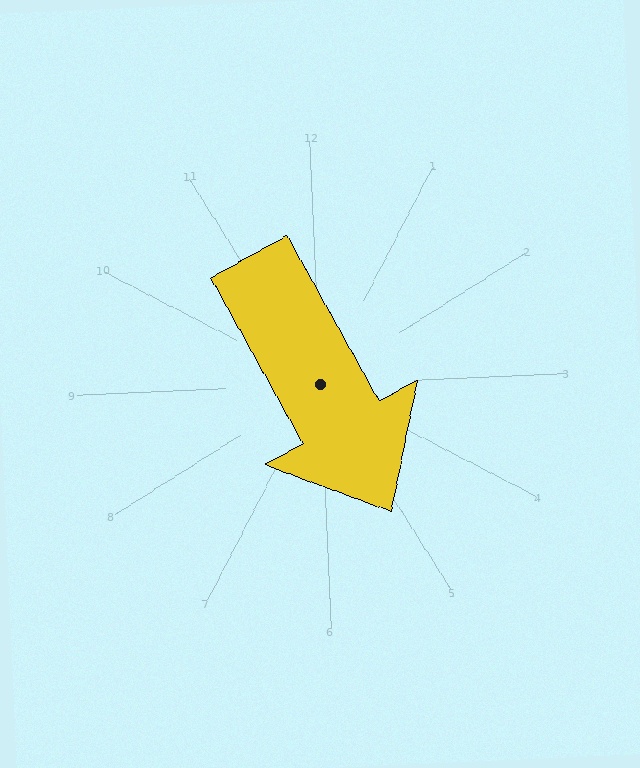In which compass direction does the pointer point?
Southeast.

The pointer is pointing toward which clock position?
Roughly 5 o'clock.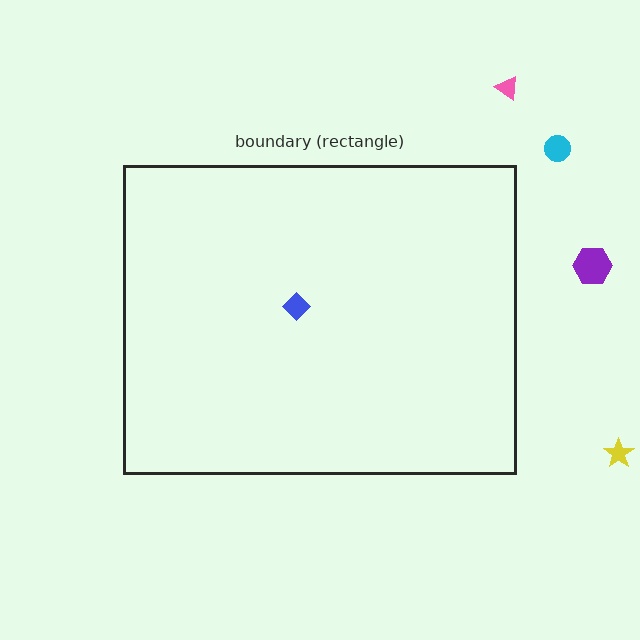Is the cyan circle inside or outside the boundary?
Outside.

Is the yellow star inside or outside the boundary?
Outside.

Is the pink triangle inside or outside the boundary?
Outside.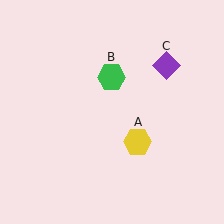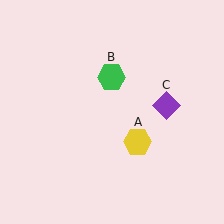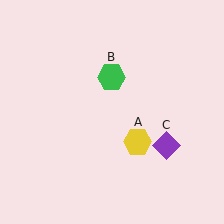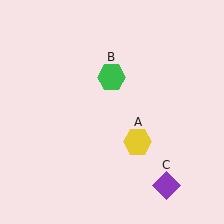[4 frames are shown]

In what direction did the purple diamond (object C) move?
The purple diamond (object C) moved down.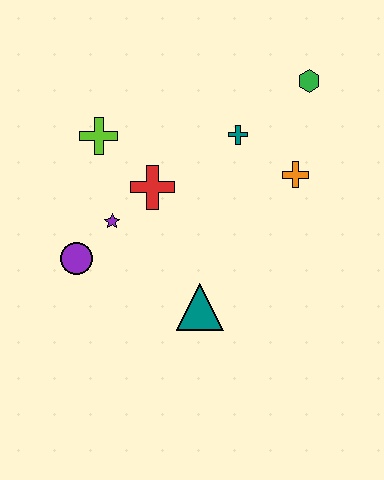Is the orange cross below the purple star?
No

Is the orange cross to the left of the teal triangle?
No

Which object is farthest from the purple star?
The green hexagon is farthest from the purple star.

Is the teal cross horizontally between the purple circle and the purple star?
No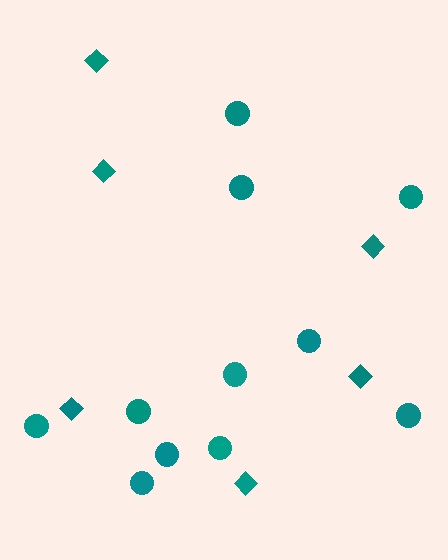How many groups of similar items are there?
There are 2 groups: one group of circles (11) and one group of diamonds (6).